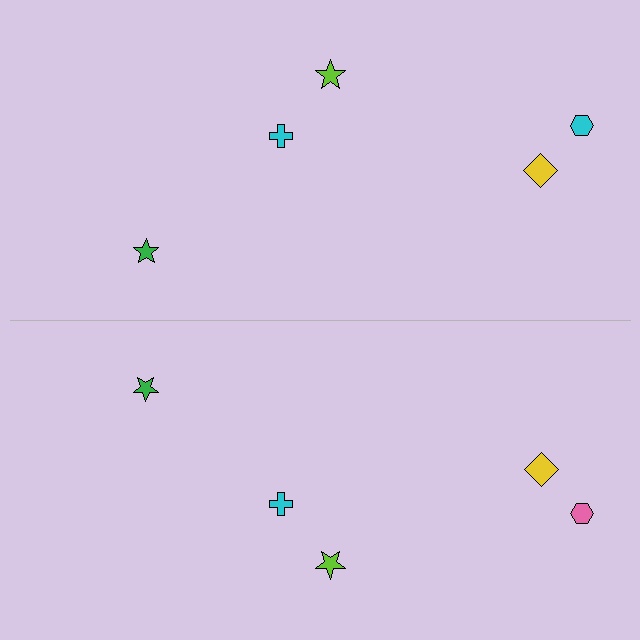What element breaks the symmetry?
The pink hexagon on the bottom side breaks the symmetry — its mirror counterpart is cyan.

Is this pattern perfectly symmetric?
No, the pattern is not perfectly symmetric. The pink hexagon on the bottom side breaks the symmetry — its mirror counterpart is cyan.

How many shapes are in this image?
There are 10 shapes in this image.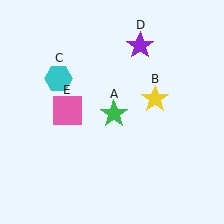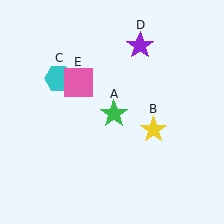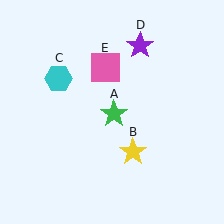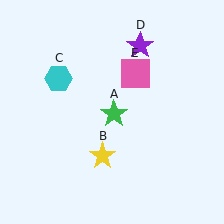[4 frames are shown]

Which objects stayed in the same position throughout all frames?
Green star (object A) and cyan hexagon (object C) and purple star (object D) remained stationary.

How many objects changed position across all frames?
2 objects changed position: yellow star (object B), pink square (object E).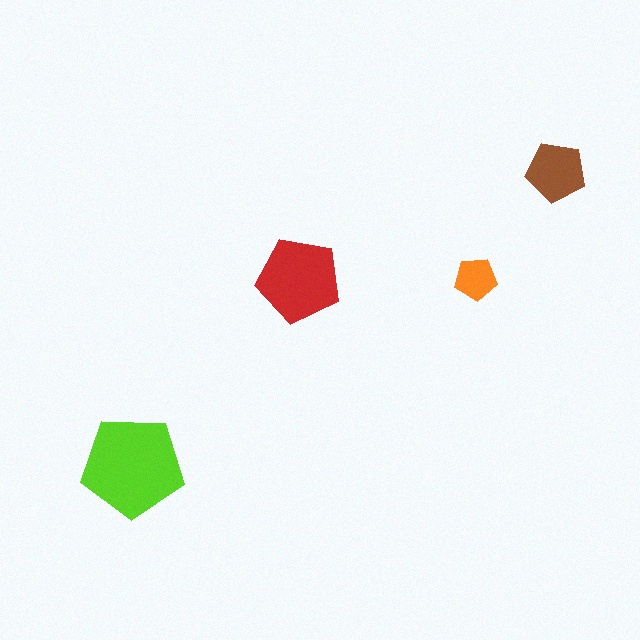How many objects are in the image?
There are 4 objects in the image.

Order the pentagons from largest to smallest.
the lime one, the red one, the brown one, the orange one.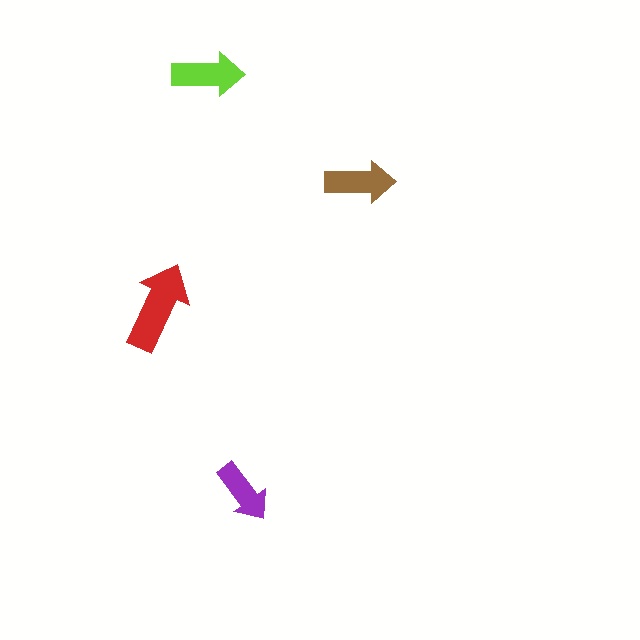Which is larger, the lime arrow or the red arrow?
The red one.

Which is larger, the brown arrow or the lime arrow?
The lime one.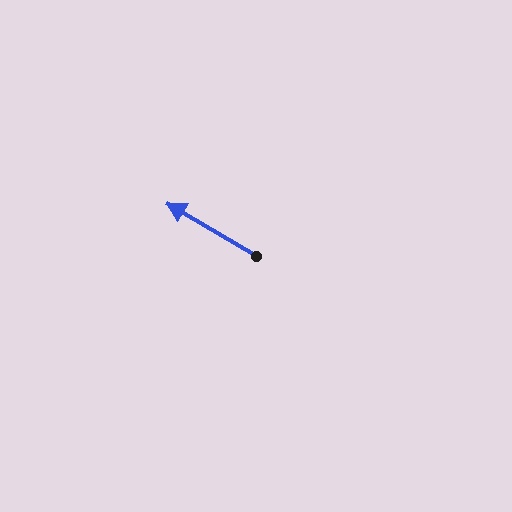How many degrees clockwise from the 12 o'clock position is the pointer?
Approximately 301 degrees.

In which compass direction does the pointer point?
Northwest.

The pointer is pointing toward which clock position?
Roughly 10 o'clock.